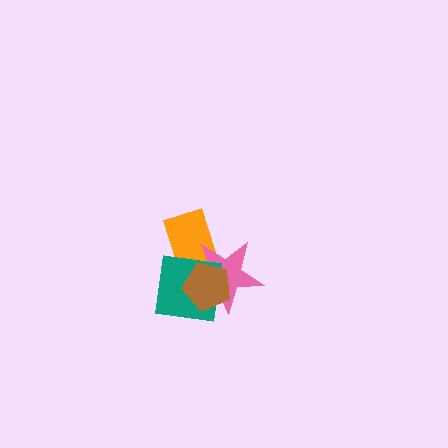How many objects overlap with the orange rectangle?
3 objects overlap with the orange rectangle.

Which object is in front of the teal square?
The brown pentagon is in front of the teal square.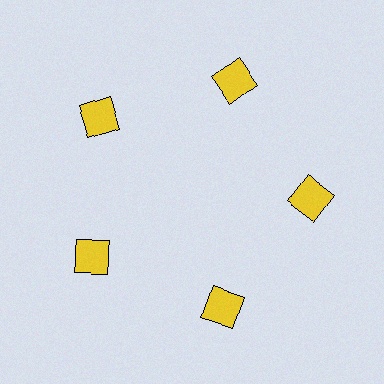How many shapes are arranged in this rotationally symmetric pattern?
There are 5 shapes, arranged in 5 groups of 1.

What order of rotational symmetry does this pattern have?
This pattern has 5-fold rotational symmetry.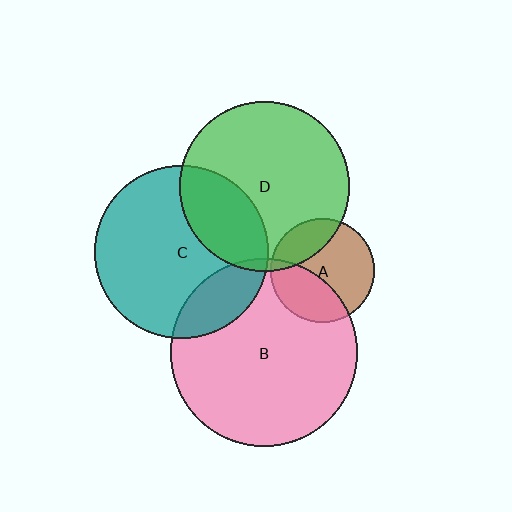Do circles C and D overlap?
Yes.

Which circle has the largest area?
Circle B (pink).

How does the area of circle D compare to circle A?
Approximately 2.7 times.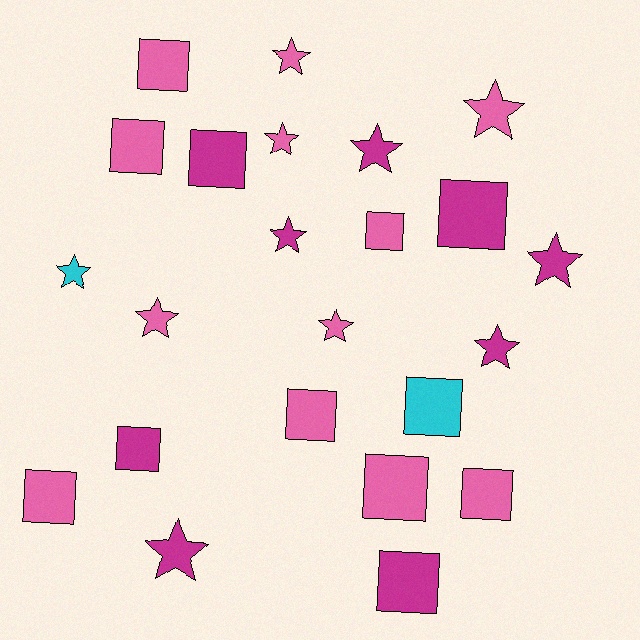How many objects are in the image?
There are 23 objects.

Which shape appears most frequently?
Square, with 12 objects.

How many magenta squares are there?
There are 4 magenta squares.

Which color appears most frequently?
Pink, with 12 objects.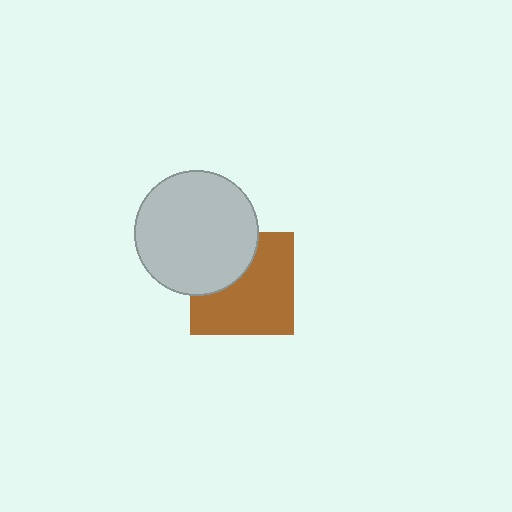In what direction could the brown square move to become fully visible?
The brown square could move toward the lower-right. That would shift it out from behind the light gray circle entirely.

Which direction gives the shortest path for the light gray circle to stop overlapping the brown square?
Moving toward the upper-left gives the shortest separation.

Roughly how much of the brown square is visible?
Most of it is visible (roughly 66%).